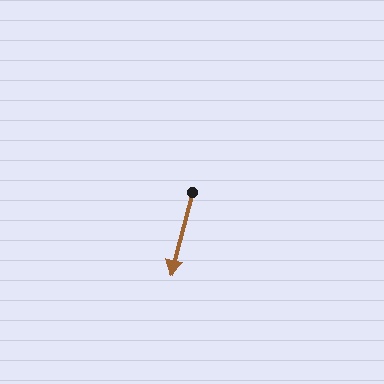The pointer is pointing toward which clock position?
Roughly 6 o'clock.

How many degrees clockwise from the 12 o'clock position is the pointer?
Approximately 195 degrees.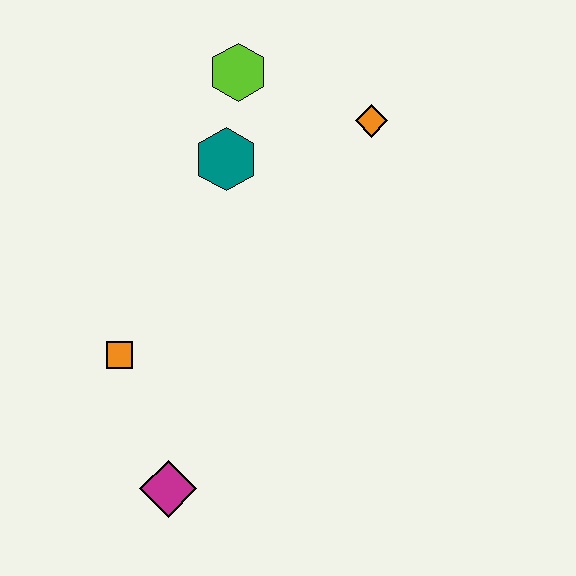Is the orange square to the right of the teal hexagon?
No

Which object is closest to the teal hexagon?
The lime hexagon is closest to the teal hexagon.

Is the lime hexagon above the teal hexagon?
Yes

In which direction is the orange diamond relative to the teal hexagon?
The orange diamond is to the right of the teal hexagon.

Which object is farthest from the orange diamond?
The magenta diamond is farthest from the orange diamond.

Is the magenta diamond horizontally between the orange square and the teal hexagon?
Yes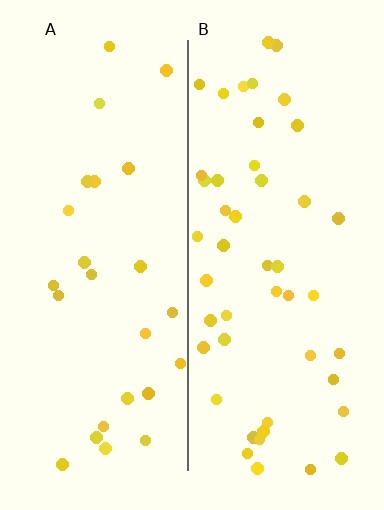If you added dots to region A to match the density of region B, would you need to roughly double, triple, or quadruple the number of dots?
Approximately double.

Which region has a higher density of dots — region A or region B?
B (the right).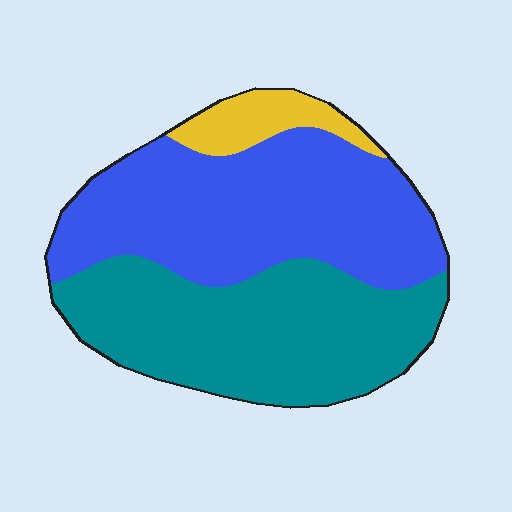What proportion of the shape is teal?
Teal covers 44% of the shape.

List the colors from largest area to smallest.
From largest to smallest: blue, teal, yellow.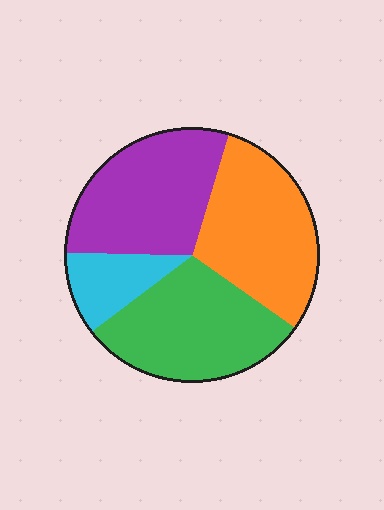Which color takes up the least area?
Cyan, at roughly 10%.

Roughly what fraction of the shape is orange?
Orange covers around 30% of the shape.